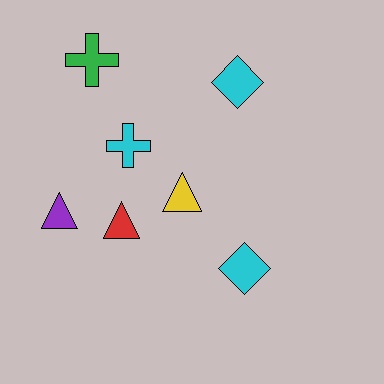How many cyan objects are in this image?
There are 3 cyan objects.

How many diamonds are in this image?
There are 2 diamonds.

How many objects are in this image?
There are 7 objects.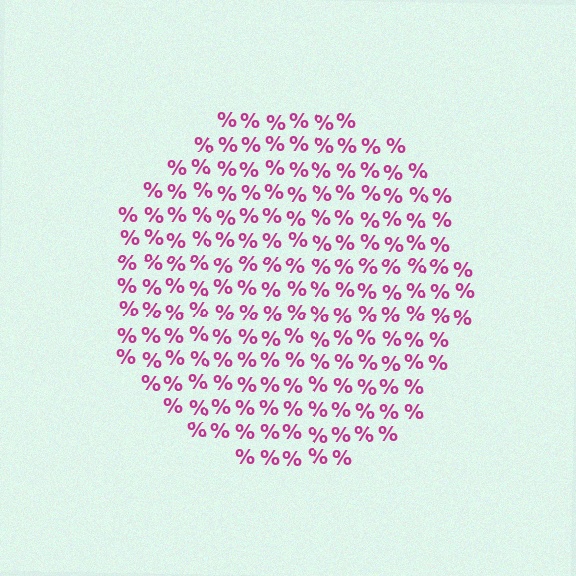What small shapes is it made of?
It is made of small percent signs.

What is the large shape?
The large shape is a circle.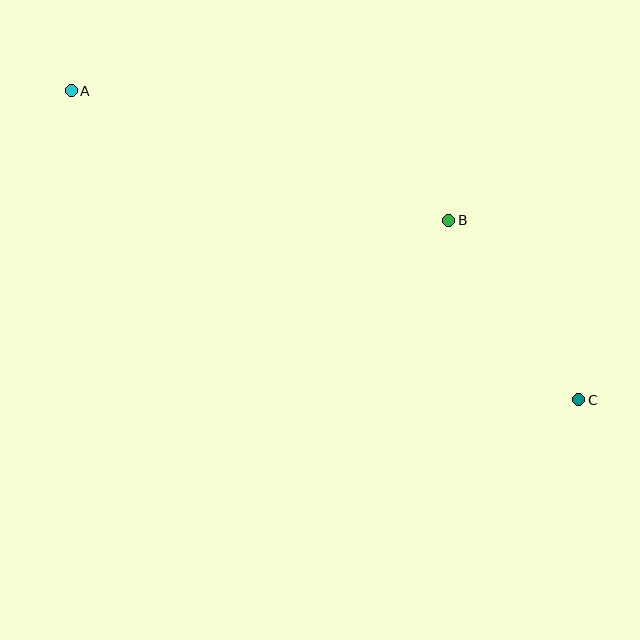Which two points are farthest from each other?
Points A and C are farthest from each other.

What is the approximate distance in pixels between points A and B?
The distance between A and B is approximately 399 pixels.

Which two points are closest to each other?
Points B and C are closest to each other.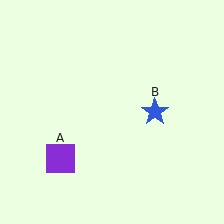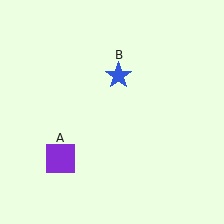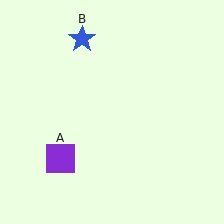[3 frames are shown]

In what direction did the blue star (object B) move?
The blue star (object B) moved up and to the left.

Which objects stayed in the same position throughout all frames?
Purple square (object A) remained stationary.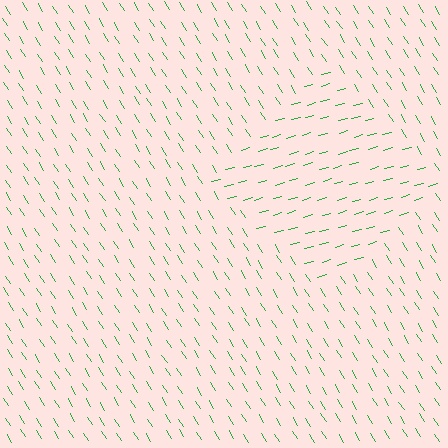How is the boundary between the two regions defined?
The boundary is defined purely by a change in line orientation (approximately 74 degrees difference). All lines are the same color and thickness.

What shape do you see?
I see a diamond.